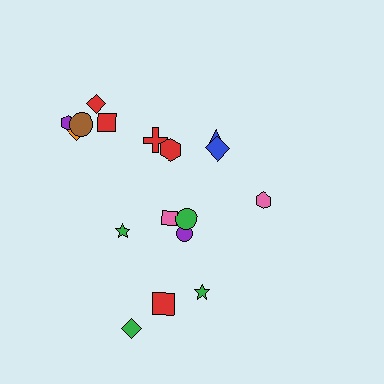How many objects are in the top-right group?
There are 3 objects.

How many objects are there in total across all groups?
There are 17 objects.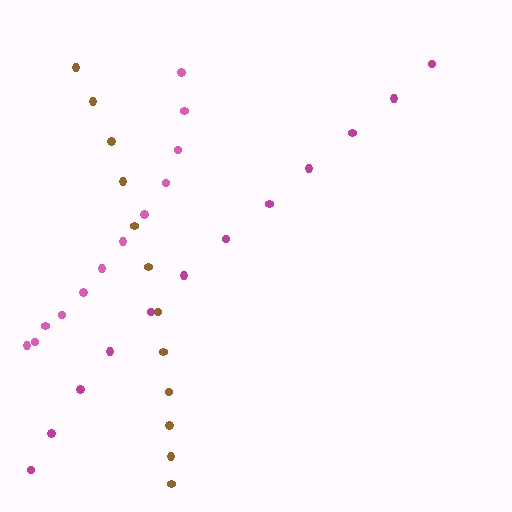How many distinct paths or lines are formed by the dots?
There are 3 distinct paths.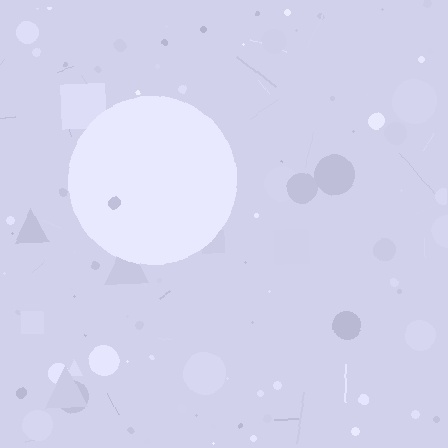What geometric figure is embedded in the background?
A circle is embedded in the background.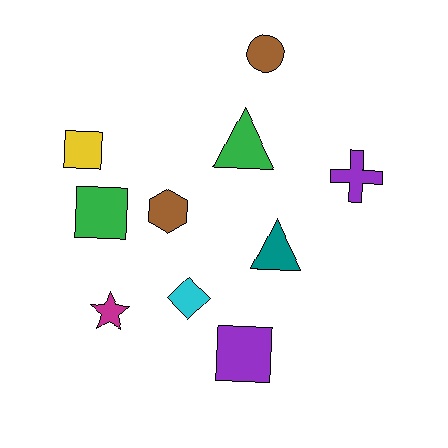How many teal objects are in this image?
There is 1 teal object.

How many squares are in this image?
There are 3 squares.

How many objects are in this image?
There are 10 objects.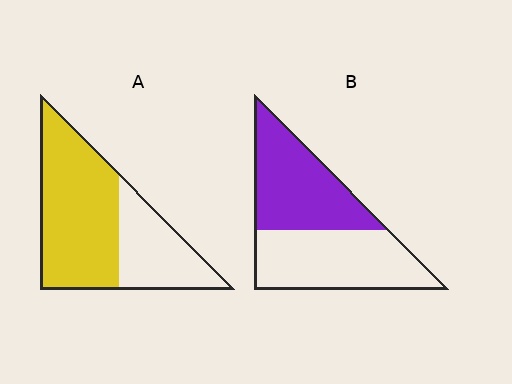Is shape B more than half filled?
Roughly half.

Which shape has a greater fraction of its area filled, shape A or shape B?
Shape A.